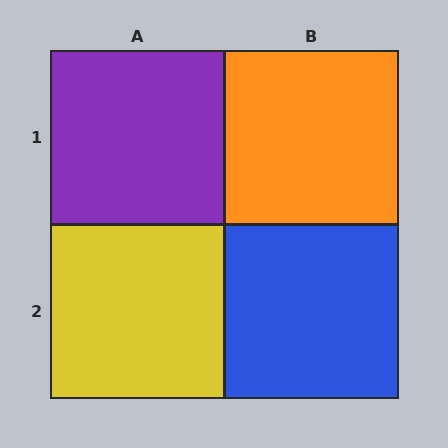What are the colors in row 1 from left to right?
Purple, orange.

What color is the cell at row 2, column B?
Blue.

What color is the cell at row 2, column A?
Yellow.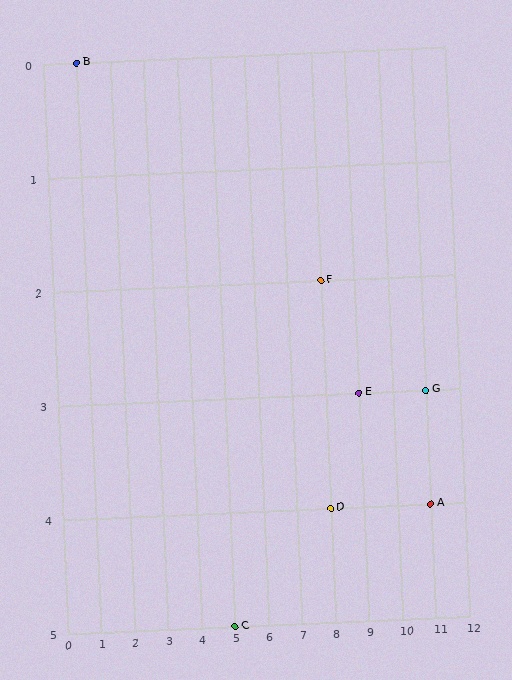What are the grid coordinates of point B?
Point B is at grid coordinates (1, 0).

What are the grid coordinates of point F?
Point F is at grid coordinates (8, 2).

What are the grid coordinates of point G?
Point G is at grid coordinates (11, 3).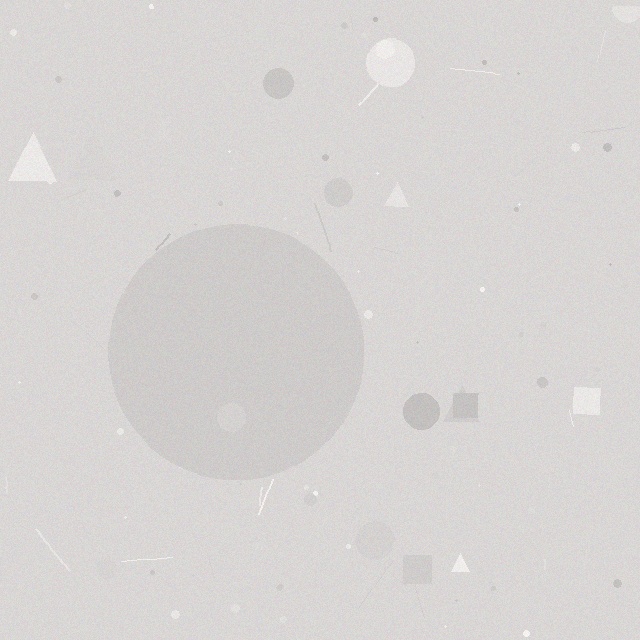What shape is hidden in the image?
A circle is hidden in the image.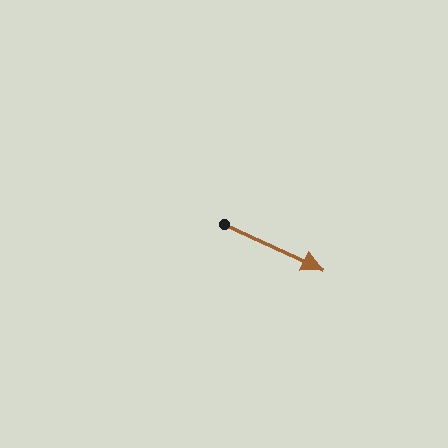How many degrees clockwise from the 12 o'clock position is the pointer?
Approximately 115 degrees.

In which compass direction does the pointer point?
Southeast.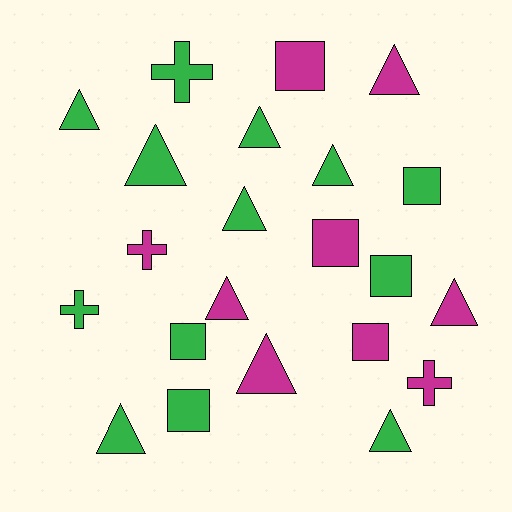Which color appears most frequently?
Green, with 13 objects.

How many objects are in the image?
There are 22 objects.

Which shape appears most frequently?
Triangle, with 11 objects.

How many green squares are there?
There are 4 green squares.